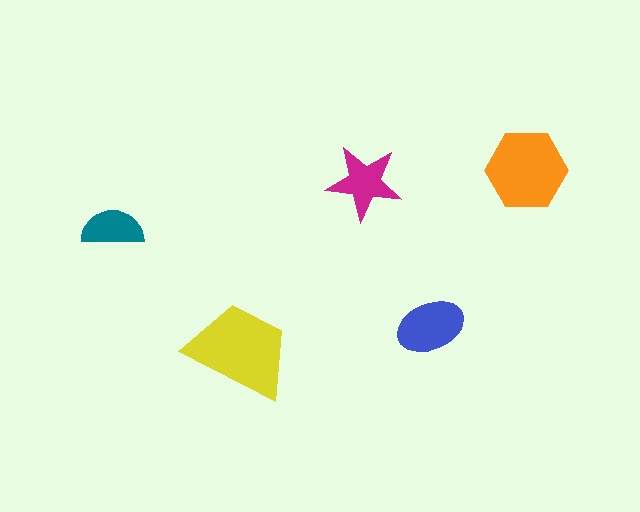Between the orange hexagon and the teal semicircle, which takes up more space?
The orange hexagon.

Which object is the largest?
The yellow trapezoid.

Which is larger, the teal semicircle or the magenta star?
The magenta star.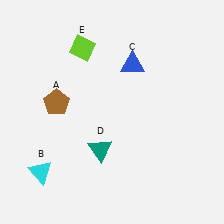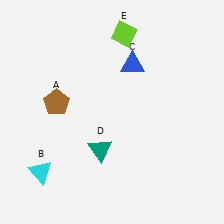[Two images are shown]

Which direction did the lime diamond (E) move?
The lime diamond (E) moved right.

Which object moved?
The lime diamond (E) moved right.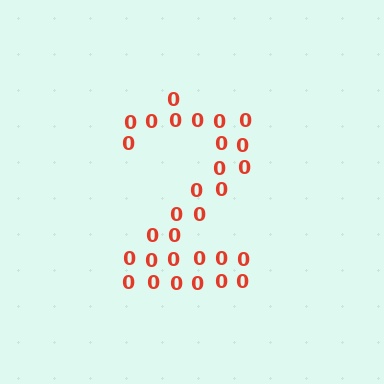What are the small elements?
The small elements are digit 0's.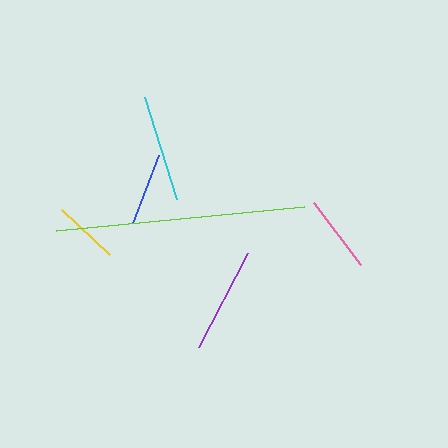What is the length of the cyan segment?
The cyan segment is approximately 107 pixels long.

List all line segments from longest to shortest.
From longest to shortest: lime, cyan, purple, pink, blue, yellow.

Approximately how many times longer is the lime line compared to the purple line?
The lime line is approximately 2.3 times the length of the purple line.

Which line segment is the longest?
The lime line is the longest at approximately 249 pixels.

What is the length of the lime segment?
The lime segment is approximately 249 pixels long.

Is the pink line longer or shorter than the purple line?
The purple line is longer than the pink line.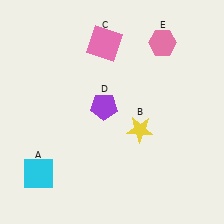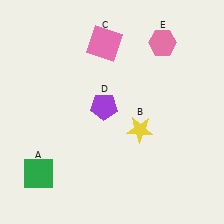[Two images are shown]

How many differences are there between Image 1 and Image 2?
There is 1 difference between the two images.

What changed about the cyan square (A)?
In Image 1, A is cyan. In Image 2, it changed to green.